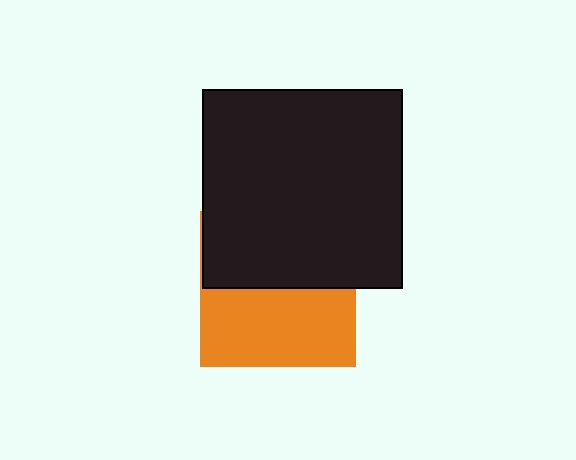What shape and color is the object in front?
The object in front is a black square.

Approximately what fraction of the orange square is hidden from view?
Roughly 49% of the orange square is hidden behind the black square.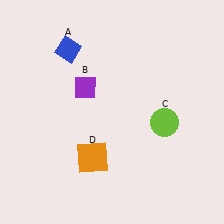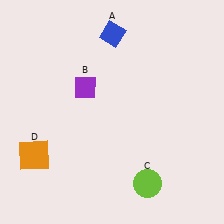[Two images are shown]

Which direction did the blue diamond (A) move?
The blue diamond (A) moved right.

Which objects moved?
The objects that moved are: the blue diamond (A), the lime circle (C), the orange square (D).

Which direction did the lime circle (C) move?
The lime circle (C) moved down.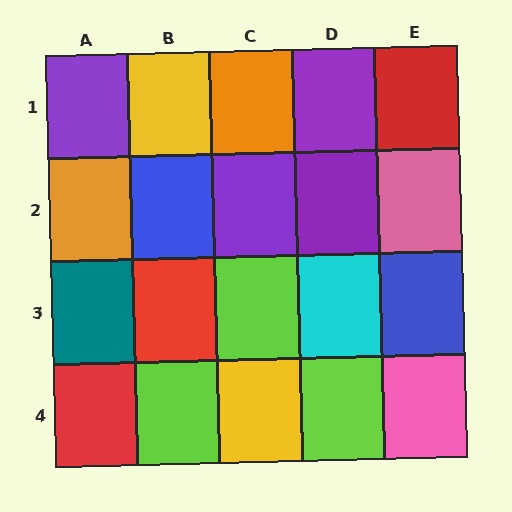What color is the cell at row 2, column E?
Pink.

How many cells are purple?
4 cells are purple.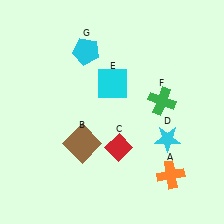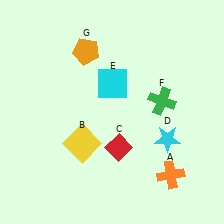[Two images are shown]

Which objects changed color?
B changed from brown to yellow. G changed from cyan to orange.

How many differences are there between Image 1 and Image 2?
There are 2 differences between the two images.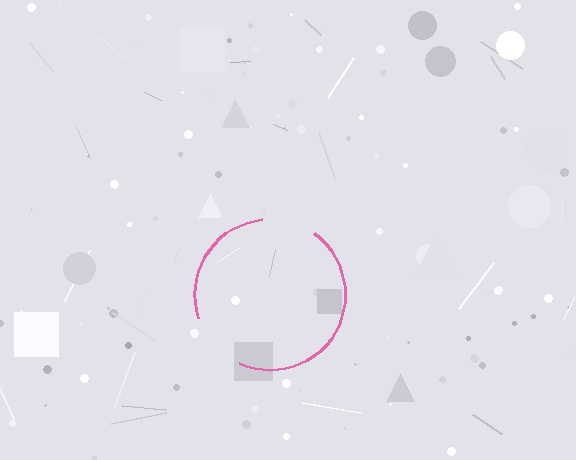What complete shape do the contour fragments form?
The contour fragments form a circle.